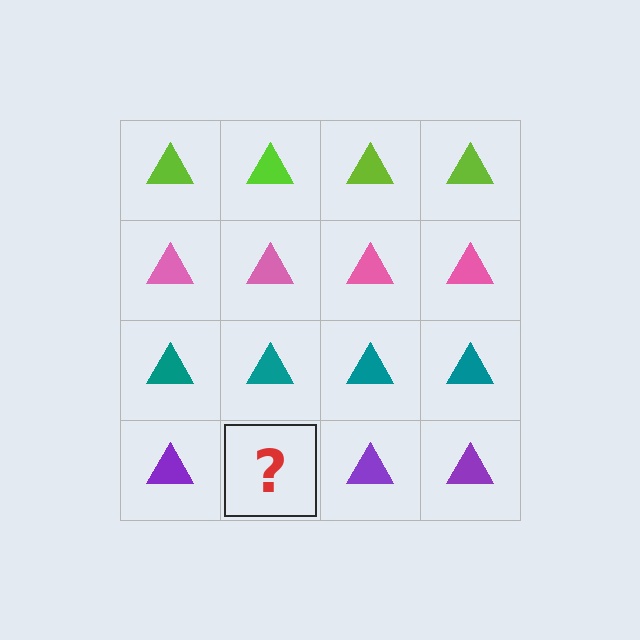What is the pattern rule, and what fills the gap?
The rule is that each row has a consistent color. The gap should be filled with a purple triangle.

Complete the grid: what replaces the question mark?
The question mark should be replaced with a purple triangle.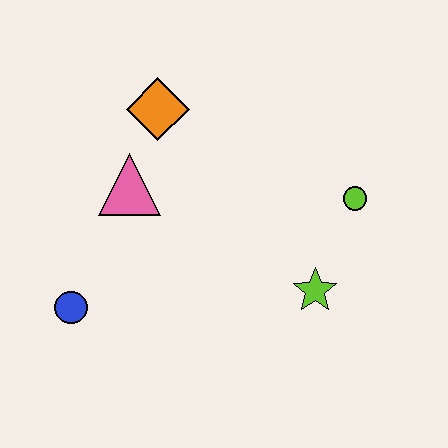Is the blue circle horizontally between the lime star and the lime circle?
No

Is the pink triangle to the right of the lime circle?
No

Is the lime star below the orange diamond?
Yes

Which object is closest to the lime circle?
The lime star is closest to the lime circle.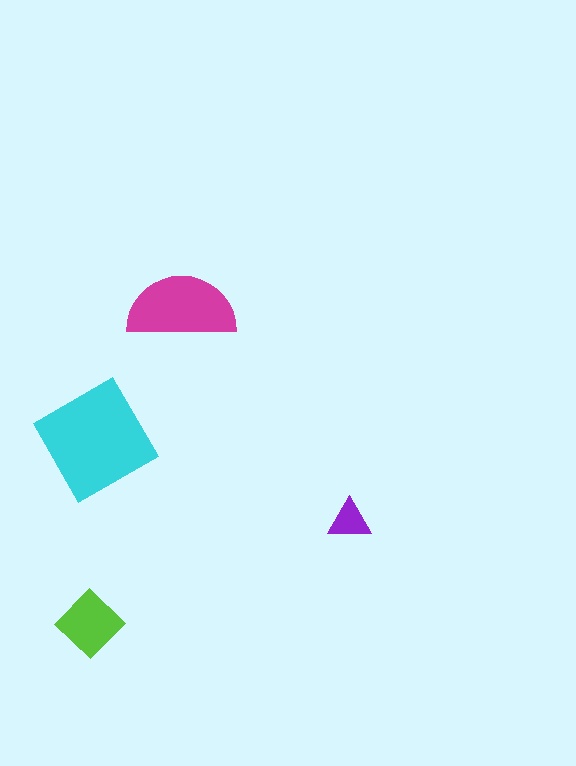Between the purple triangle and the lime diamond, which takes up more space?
The lime diamond.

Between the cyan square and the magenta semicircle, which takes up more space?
The cyan square.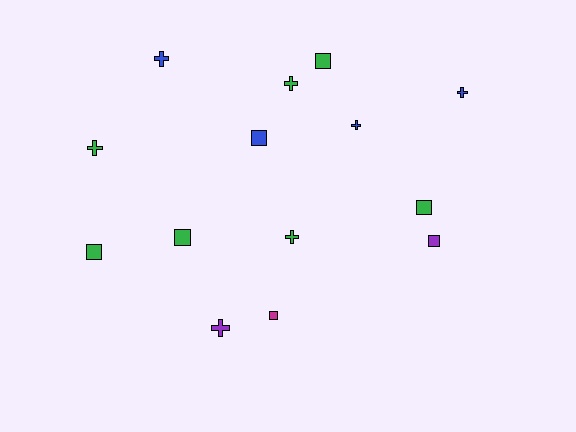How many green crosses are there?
There are 3 green crosses.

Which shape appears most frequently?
Cross, with 7 objects.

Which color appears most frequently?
Green, with 7 objects.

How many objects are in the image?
There are 14 objects.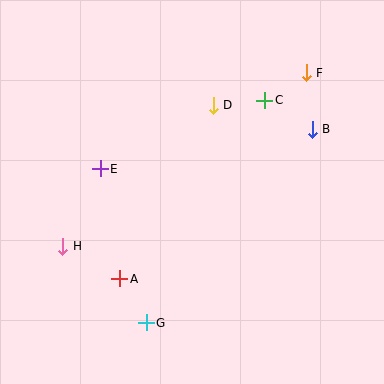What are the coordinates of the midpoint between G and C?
The midpoint between G and C is at (205, 211).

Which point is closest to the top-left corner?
Point E is closest to the top-left corner.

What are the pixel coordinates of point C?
Point C is at (265, 100).